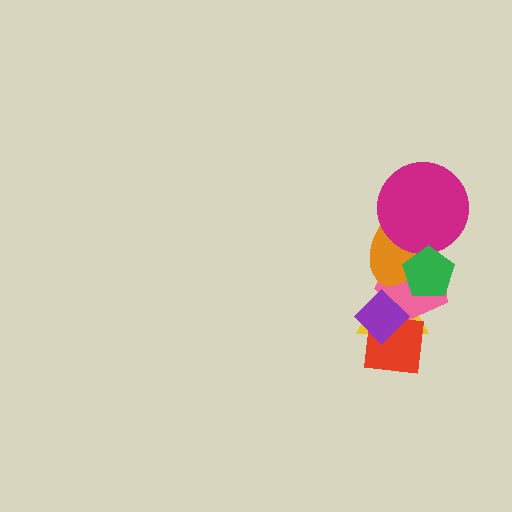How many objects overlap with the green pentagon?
4 objects overlap with the green pentagon.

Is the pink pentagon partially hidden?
Yes, it is partially covered by another shape.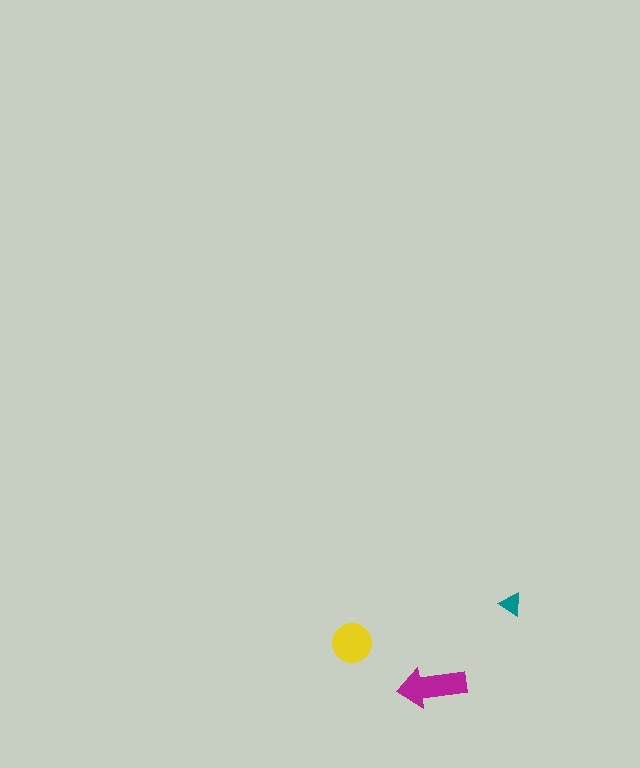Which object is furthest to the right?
The teal triangle is rightmost.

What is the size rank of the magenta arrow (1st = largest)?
1st.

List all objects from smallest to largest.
The teal triangle, the yellow circle, the magenta arrow.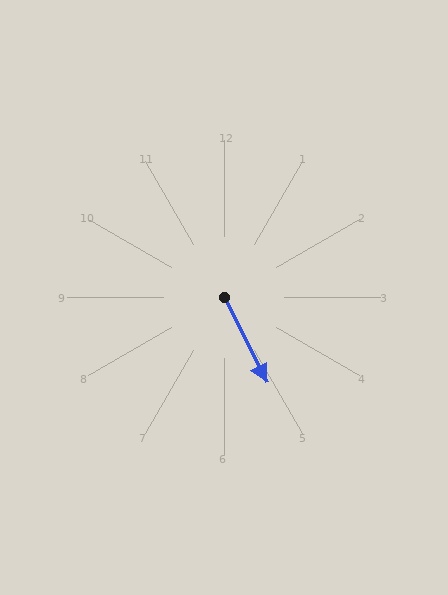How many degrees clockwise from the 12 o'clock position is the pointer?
Approximately 153 degrees.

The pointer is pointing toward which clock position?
Roughly 5 o'clock.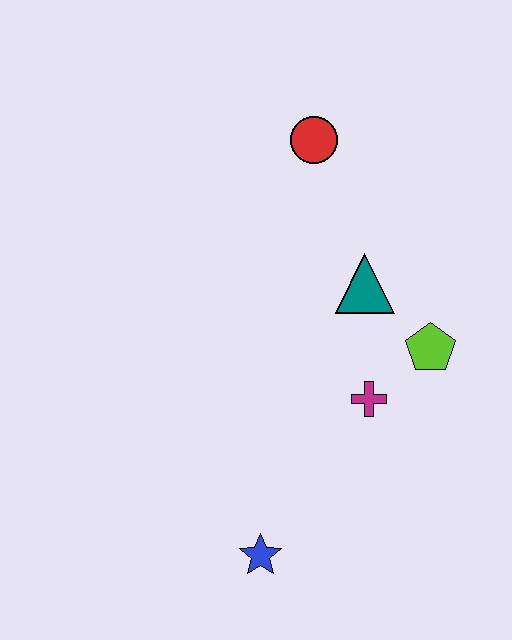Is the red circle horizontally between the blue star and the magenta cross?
Yes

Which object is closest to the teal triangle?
The lime pentagon is closest to the teal triangle.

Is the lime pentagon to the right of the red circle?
Yes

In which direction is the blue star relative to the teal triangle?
The blue star is below the teal triangle.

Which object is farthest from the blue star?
The red circle is farthest from the blue star.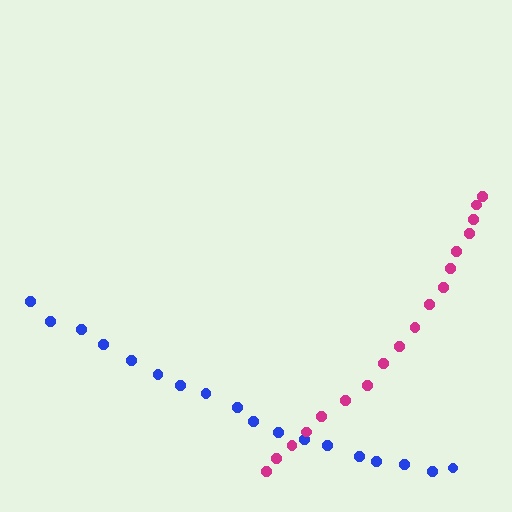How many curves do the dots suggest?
There are 2 distinct paths.